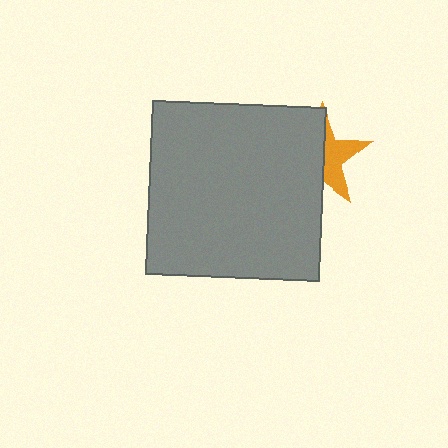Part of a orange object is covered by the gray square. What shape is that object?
It is a star.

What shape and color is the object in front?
The object in front is a gray square.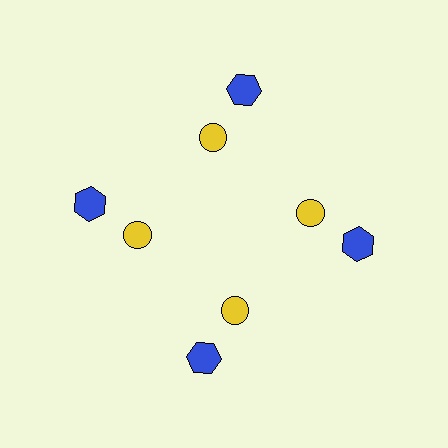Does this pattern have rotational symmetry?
Yes, this pattern has 4-fold rotational symmetry. It looks the same after rotating 90 degrees around the center.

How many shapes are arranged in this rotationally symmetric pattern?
There are 8 shapes, arranged in 4 groups of 2.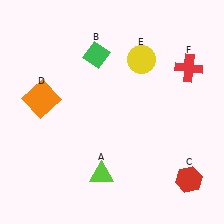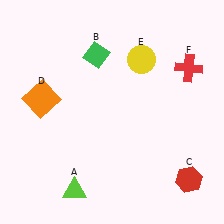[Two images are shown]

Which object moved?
The lime triangle (A) moved left.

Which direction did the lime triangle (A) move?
The lime triangle (A) moved left.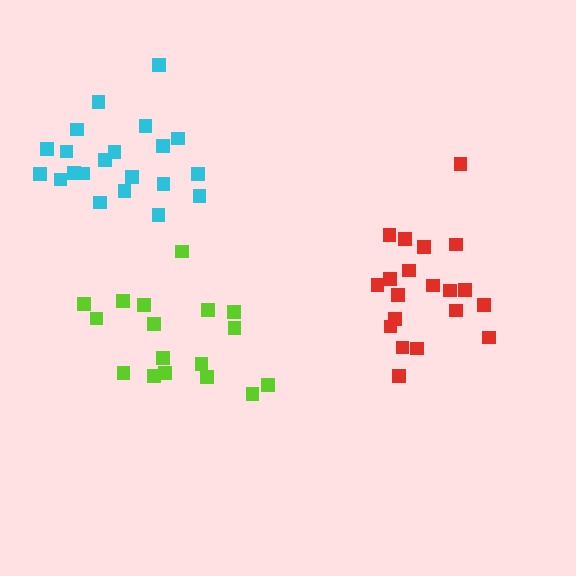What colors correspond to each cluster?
The clusters are colored: red, cyan, lime.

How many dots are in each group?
Group 1: 20 dots, Group 2: 21 dots, Group 3: 17 dots (58 total).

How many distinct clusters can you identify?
There are 3 distinct clusters.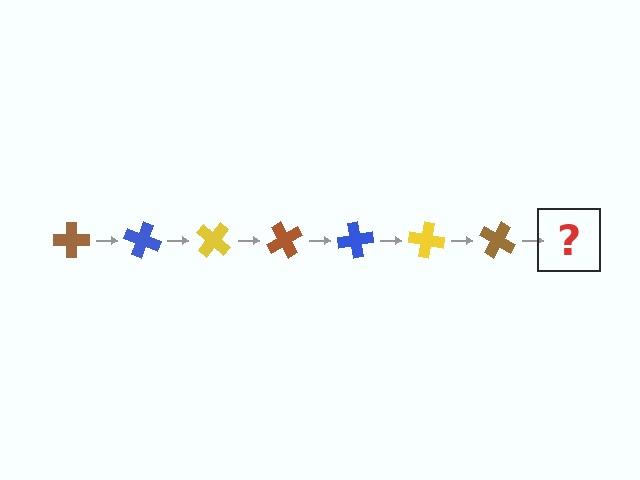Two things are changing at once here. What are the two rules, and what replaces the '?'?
The two rules are that it rotates 20 degrees each step and the color cycles through brown, blue, and yellow. The '?' should be a blue cross, rotated 140 degrees from the start.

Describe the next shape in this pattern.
It should be a blue cross, rotated 140 degrees from the start.